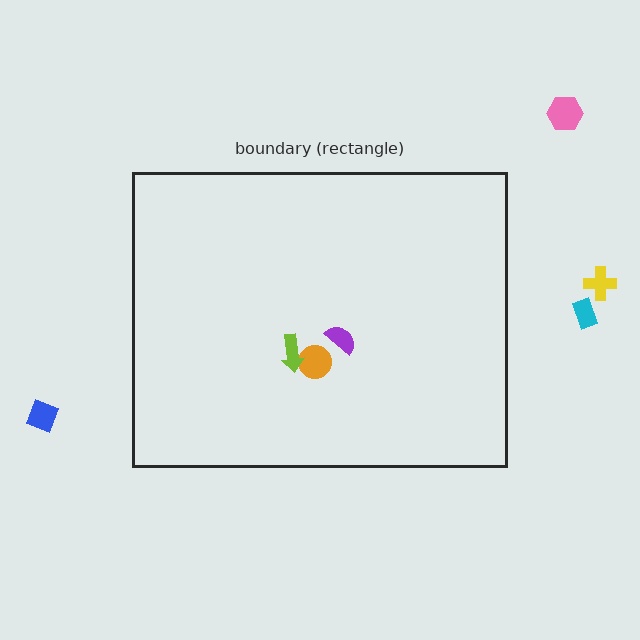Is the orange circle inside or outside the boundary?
Inside.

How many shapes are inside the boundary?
3 inside, 4 outside.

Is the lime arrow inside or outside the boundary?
Inside.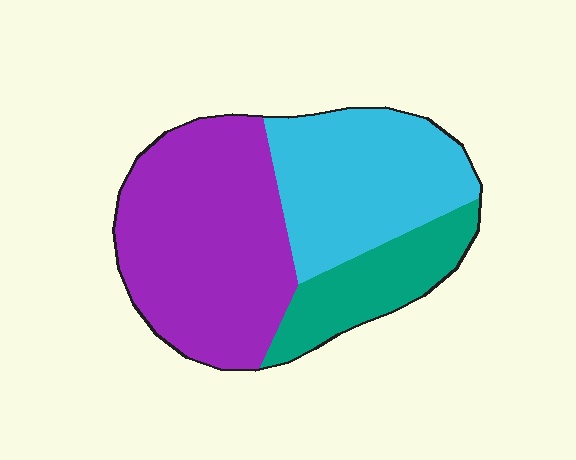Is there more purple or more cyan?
Purple.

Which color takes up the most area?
Purple, at roughly 50%.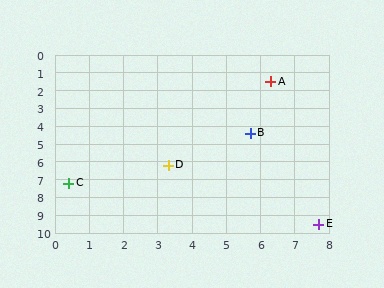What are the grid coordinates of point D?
Point D is at approximately (3.3, 6.2).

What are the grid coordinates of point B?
Point B is at approximately (5.7, 4.4).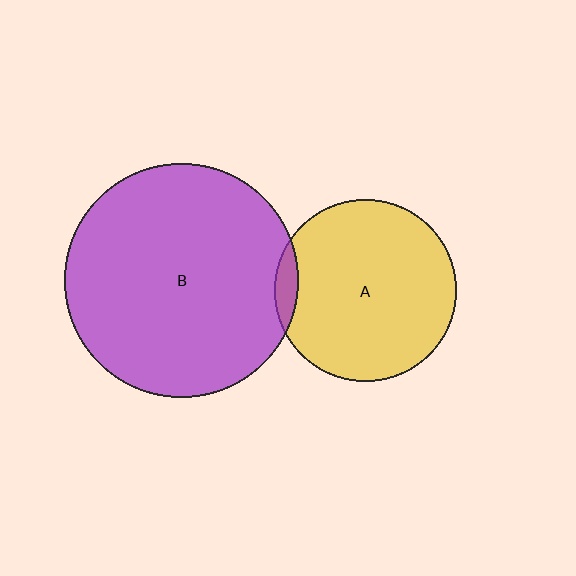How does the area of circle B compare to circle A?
Approximately 1.6 times.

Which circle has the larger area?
Circle B (purple).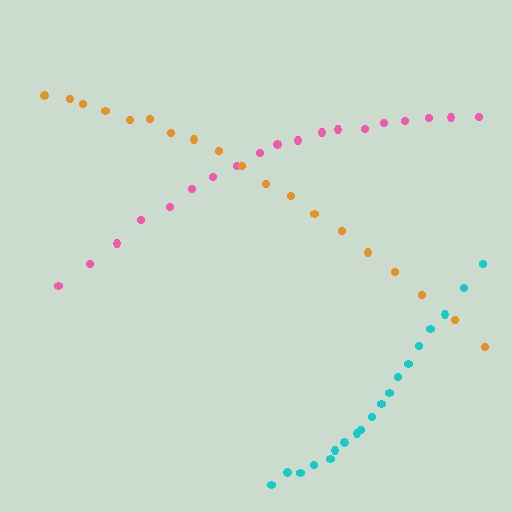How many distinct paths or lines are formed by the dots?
There are 3 distinct paths.